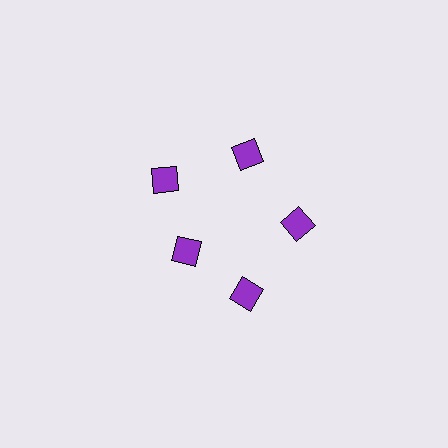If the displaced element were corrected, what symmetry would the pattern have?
It would have 5-fold rotational symmetry — the pattern would map onto itself every 72 degrees.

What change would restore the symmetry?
The symmetry would be restored by moving it outward, back onto the ring so that all 5 diamonds sit at equal angles and equal distance from the center.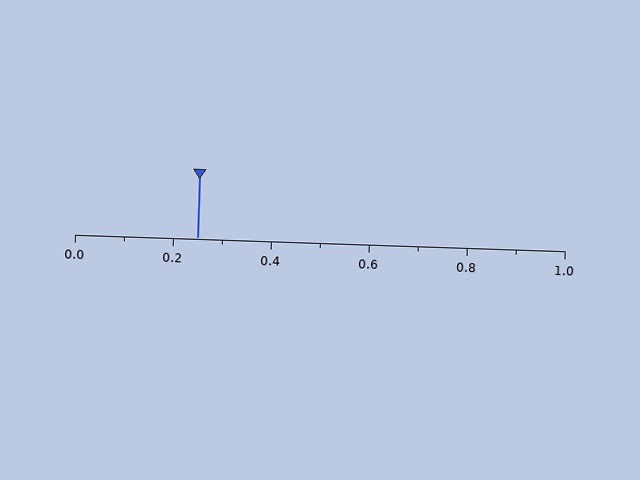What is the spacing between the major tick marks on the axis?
The major ticks are spaced 0.2 apart.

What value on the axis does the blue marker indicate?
The marker indicates approximately 0.25.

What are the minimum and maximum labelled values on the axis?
The axis runs from 0.0 to 1.0.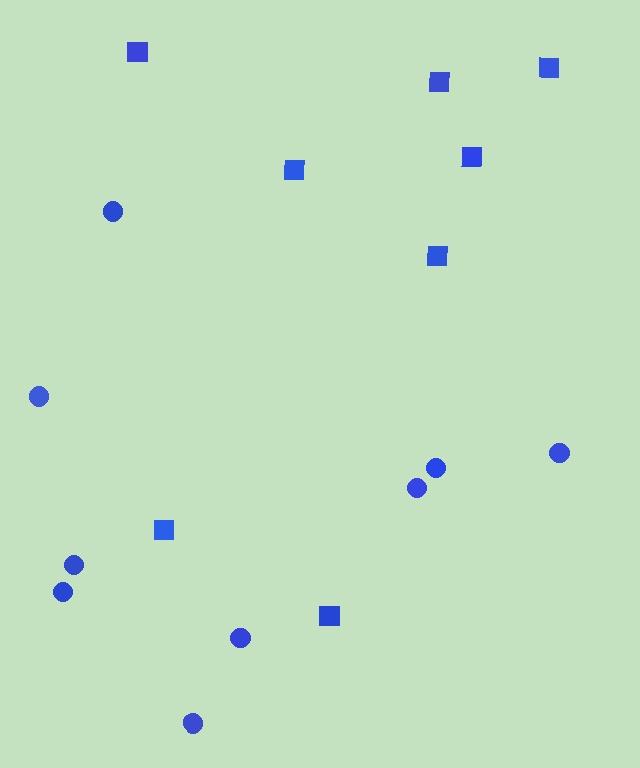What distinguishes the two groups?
There are 2 groups: one group of squares (8) and one group of circles (9).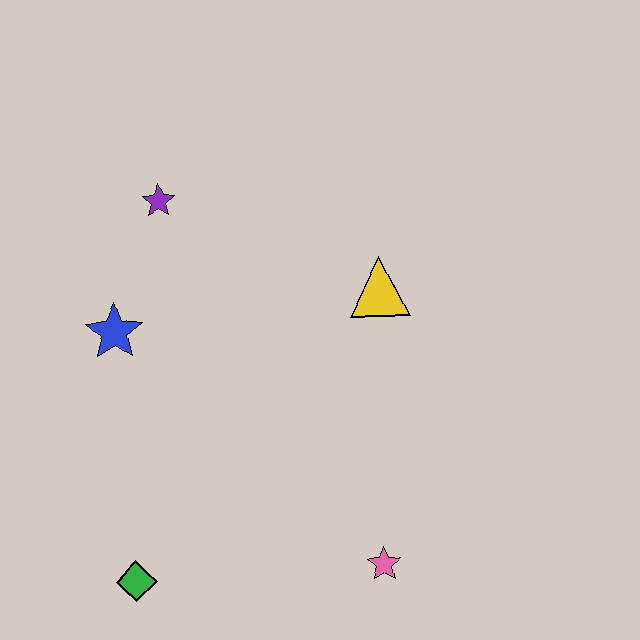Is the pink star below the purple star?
Yes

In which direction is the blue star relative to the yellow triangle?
The blue star is to the left of the yellow triangle.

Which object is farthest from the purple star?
The pink star is farthest from the purple star.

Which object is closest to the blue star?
The purple star is closest to the blue star.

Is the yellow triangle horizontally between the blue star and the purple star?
No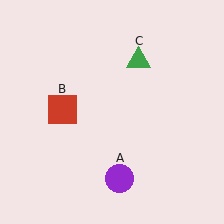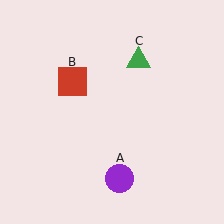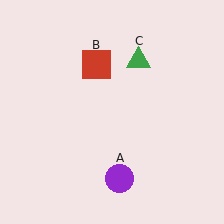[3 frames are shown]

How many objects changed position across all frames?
1 object changed position: red square (object B).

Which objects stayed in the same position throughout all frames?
Purple circle (object A) and green triangle (object C) remained stationary.